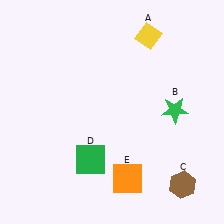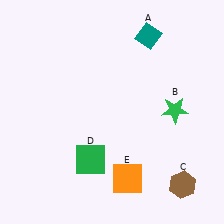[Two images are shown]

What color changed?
The diamond (A) changed from yellow in Image 1 to teal in Image 2.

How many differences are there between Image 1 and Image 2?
There is 1 difference between the two images.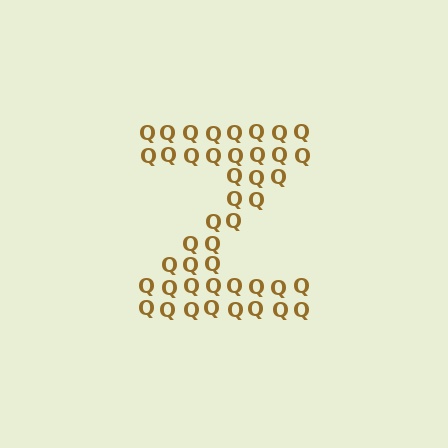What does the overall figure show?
The overall figure shows the letter Z.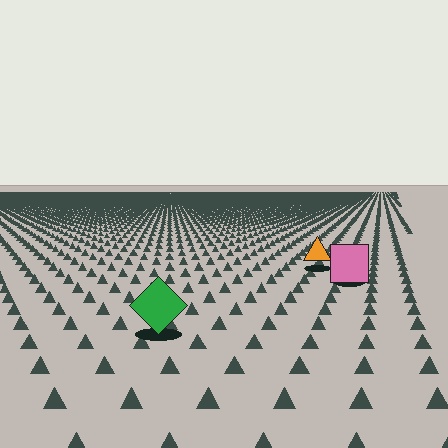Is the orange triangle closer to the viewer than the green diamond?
No. The green diamond is closer — you can tell from the texture gradient: the ground texture is coarser near it.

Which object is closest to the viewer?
The green diamond is closest. The texture marks near it are larger and more spread out.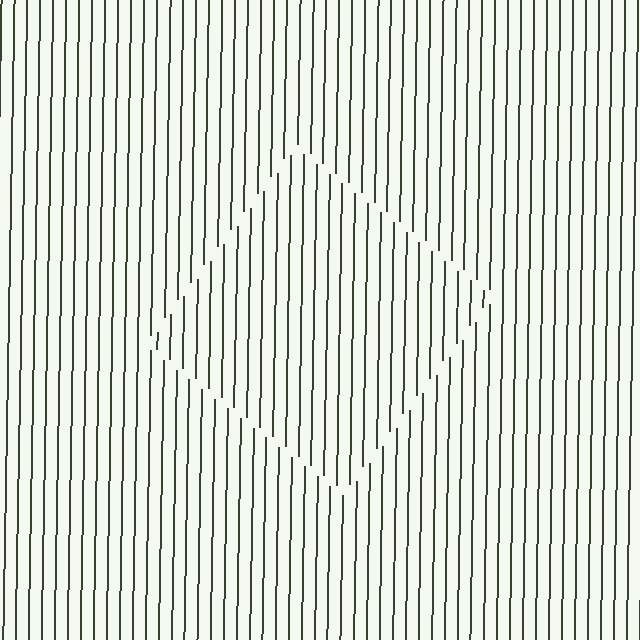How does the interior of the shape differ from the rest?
The interior of the shape contains the same grating, shifted by half a period — the contour is defined by the phase discontinuity where line-ends from the inner and outer gratings abut.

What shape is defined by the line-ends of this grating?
An illusory square. The interior of the shape contains the same grating, shifted by half a period — the contour is defined by the phase discontinuity where line-ends from the inner and outer gratings abut.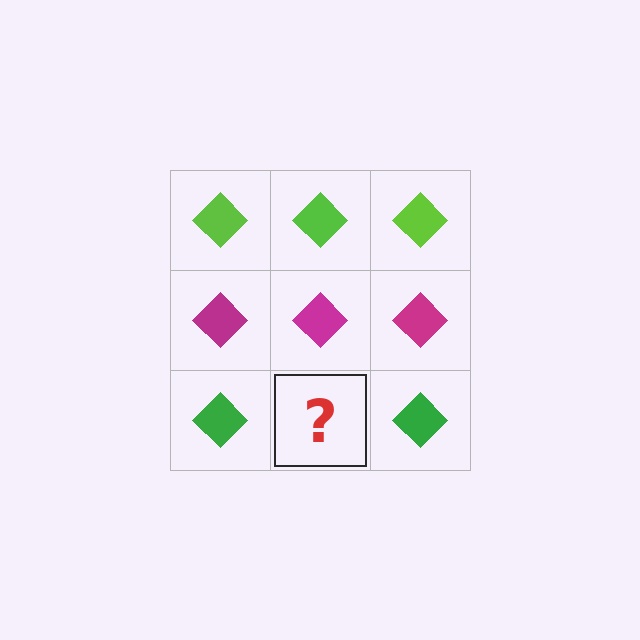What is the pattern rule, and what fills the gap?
The rule is that each row has a consistent color. The gap should be filled with a green diamond.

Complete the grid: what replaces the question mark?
The question mark should be replaced with a green diamond.